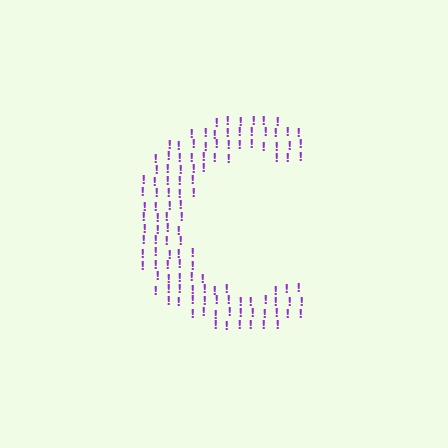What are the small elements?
The small elements are exclamation marks.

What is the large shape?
The large shape is the letter C.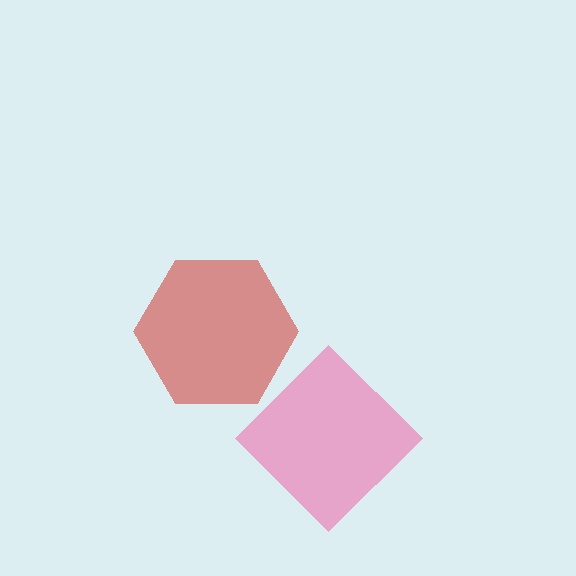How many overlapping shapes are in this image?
There are 2 overlapping shapes in the image.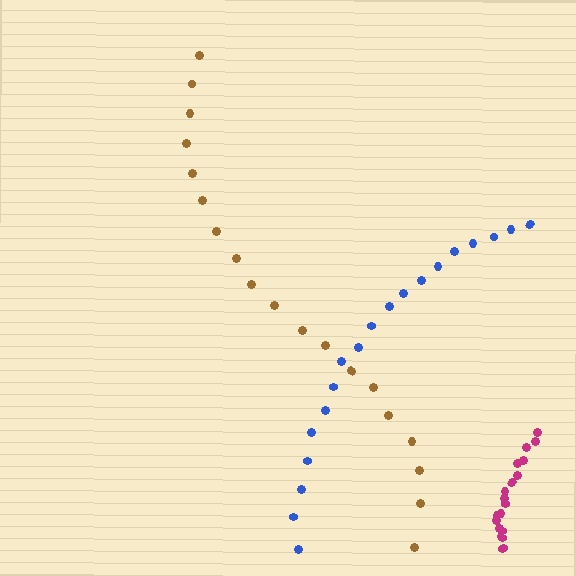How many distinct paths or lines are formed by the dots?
There are 3 distinct paths.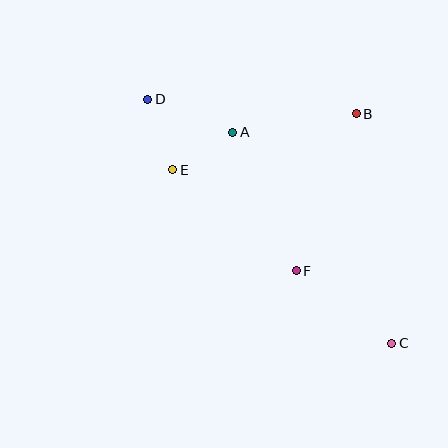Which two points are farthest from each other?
Points C and D are farthest from each other.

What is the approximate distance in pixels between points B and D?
The distance between B and D is approximately 209 pixels.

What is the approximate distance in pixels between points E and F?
The distance between E and F is approximately 159 pixels.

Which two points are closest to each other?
Points A and E are closest to each other.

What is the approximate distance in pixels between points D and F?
The distance between D and F is approximately 227 pixels.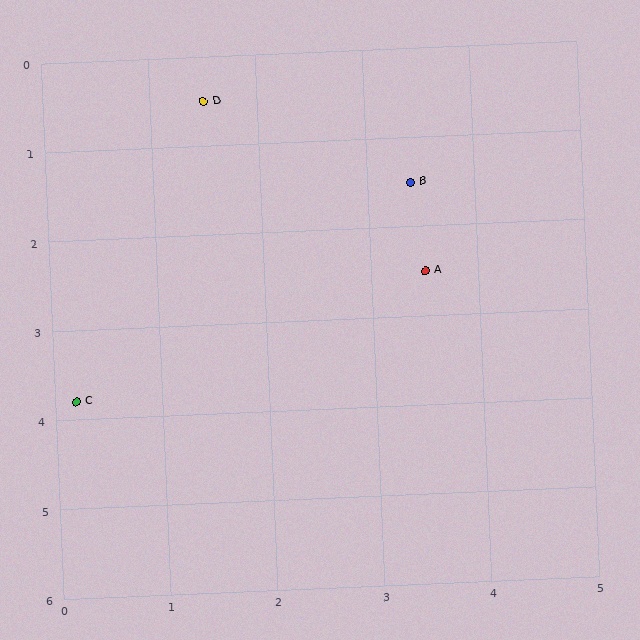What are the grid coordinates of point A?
Point A is at approximately (3.5, 2.5).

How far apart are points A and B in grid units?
Points A and B are about 1.0 grid units apart.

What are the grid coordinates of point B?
Point B is at approximately (3.4, 1.5).